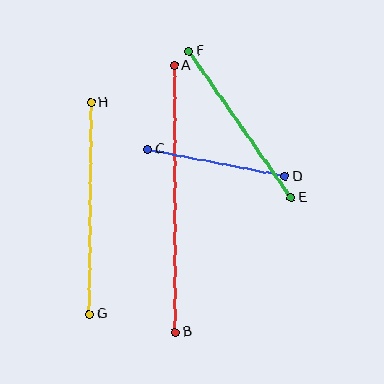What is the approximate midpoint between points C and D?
The midpoint is at approximately (216, 163) pixels.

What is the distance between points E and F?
The distance is approximately 178 pixels.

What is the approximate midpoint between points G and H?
The midpoint is at approximately (90, 208) pixels.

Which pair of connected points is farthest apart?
Points A and B are farthest apart.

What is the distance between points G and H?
The distance is approximately 212 pixels.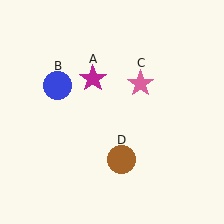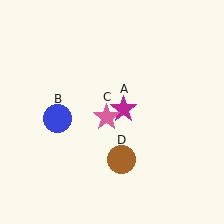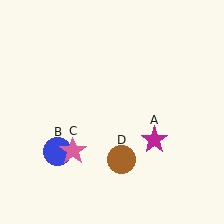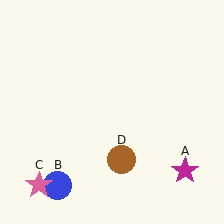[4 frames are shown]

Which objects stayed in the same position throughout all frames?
Brown circle (object D) remained stationary.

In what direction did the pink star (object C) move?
The pink star (object C) moved down and to the left.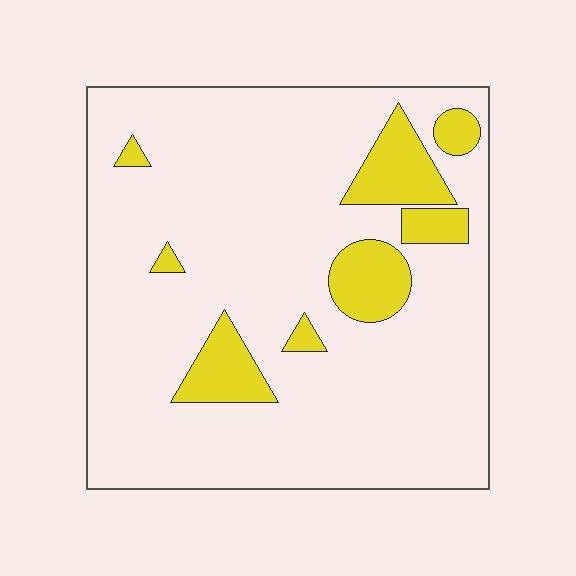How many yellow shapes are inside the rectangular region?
8.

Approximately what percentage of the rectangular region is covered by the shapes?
Approximately 15%.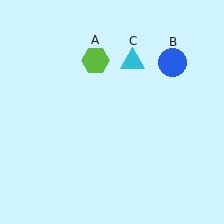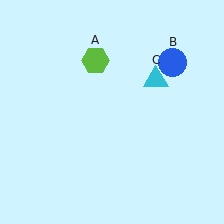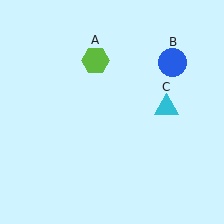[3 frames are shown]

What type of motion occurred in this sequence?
The cyan triangle (object C) rotated clockwise around the center of the scene.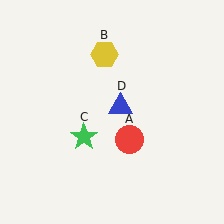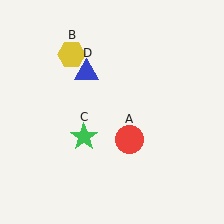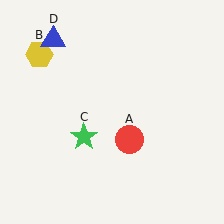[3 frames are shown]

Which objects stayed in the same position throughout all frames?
Red circle (object A) and green star (object C) remained stationary.